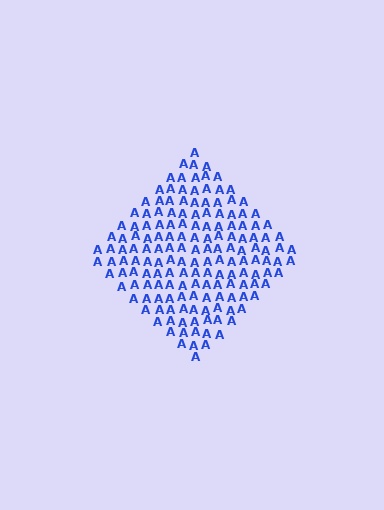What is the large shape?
The large shape is a diamond.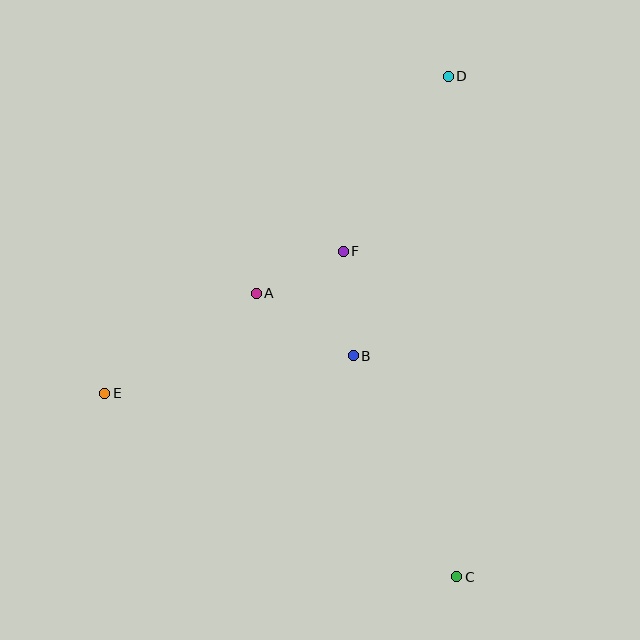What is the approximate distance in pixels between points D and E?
The distance between D and E is approximately 467 pixels.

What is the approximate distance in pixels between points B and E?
The distance between B and E is approximately 251 pixels.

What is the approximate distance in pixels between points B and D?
The distance between B and D is approximately 295 pixels.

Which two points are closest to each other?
Points A and F are closest to each other.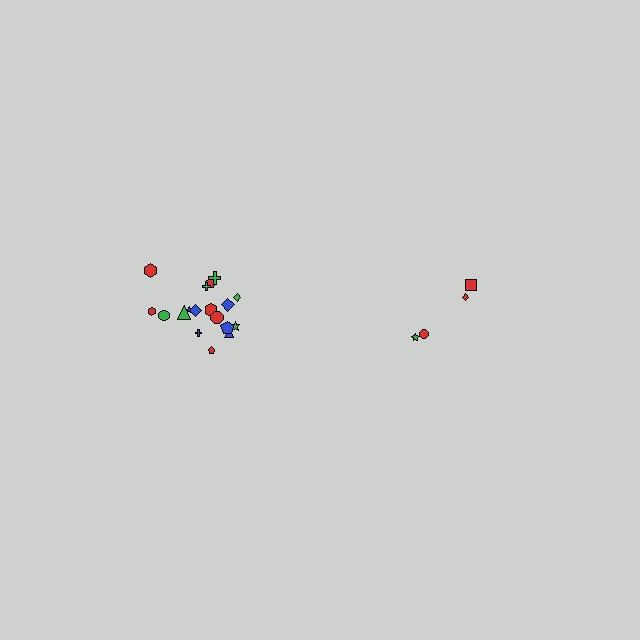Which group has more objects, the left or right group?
The left group.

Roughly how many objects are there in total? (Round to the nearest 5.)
Roughly 20 objects in total.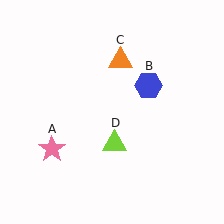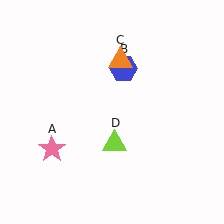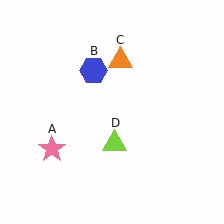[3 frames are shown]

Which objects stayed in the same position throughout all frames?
Pink star (object A) and orange triangle (object C) and lime triangle (object D) remained stationary.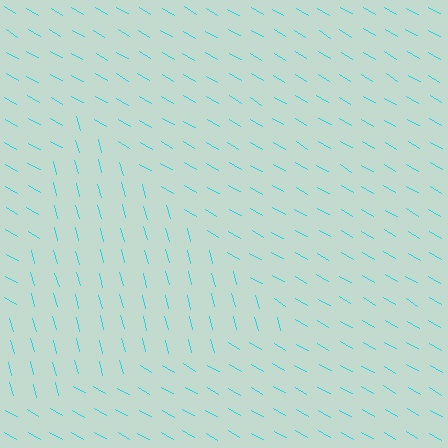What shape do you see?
I see a triangle.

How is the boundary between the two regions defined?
The boundary is defined purely by a change in line orientation (approximately 45 degrees difference). All lines are the same color and thickness.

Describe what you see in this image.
The image is filled with small cyan line segments. A triangle region in the image has lines oriented differently from the surrounding lines, creating a visible texture boundary.